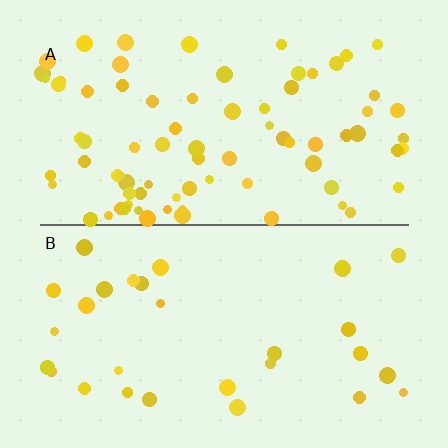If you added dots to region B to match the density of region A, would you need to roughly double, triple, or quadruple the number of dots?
Approximately triple.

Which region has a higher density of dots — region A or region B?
A (the top).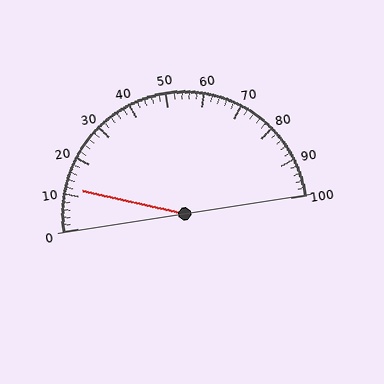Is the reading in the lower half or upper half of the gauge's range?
The reading is in the lower half of the range (0 to 100).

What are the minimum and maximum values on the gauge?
The gauge ranges from 0 to 100.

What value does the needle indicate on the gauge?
The needle indicates approximately 12.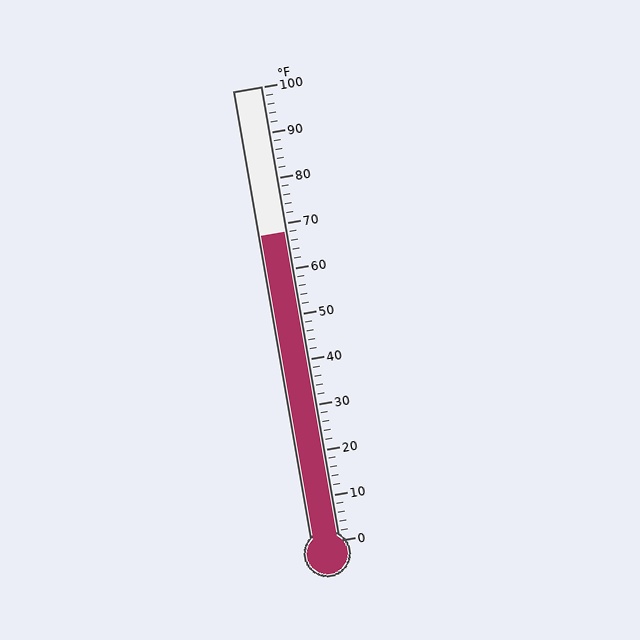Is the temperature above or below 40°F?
The temperature is above 40°F.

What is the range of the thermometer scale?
The thermometer scale ranges from 0°F to 100°F.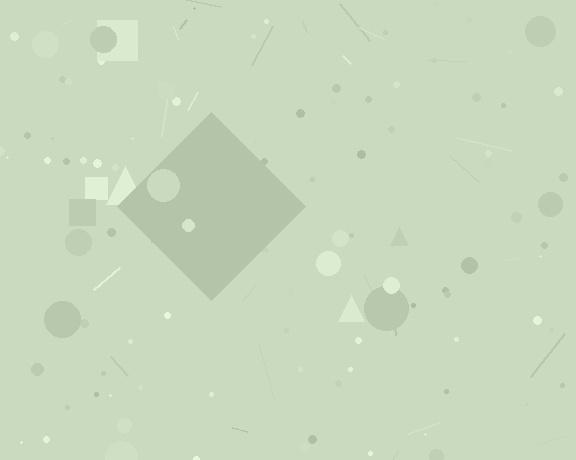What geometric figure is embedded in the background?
A diamond is embedded in the background.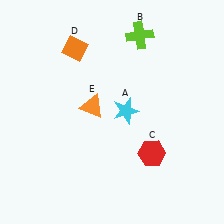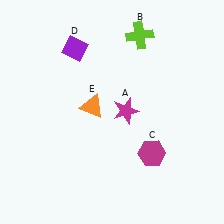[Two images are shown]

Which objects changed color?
A changed from cyan to magenta. C changed from red to magenta. D changed from orange to purple.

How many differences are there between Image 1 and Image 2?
There are 3 differences between the two images.